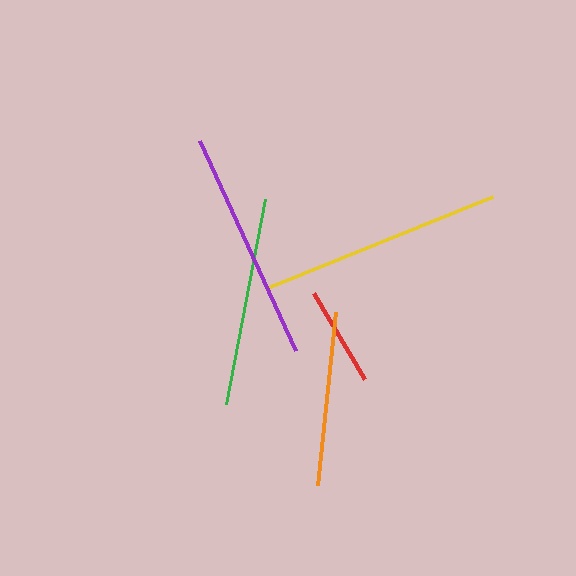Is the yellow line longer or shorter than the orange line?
The yellow line is longer than the orange line.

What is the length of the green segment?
The green segment is approximately 209 pixels long.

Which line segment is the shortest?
The red line is the shortest at approximately 100 pixels.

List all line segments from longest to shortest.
From longest to shortest: yellow, purple, green, orange, red.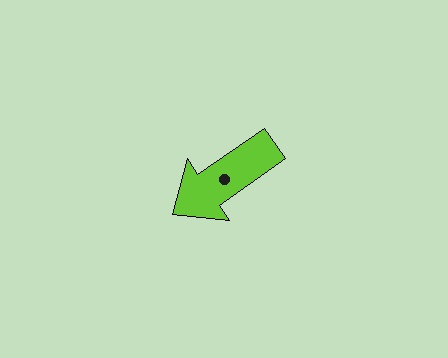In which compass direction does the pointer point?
Southwest.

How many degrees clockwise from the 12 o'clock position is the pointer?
Approximately 235 degrees.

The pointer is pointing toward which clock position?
Roughly 8 o'clock.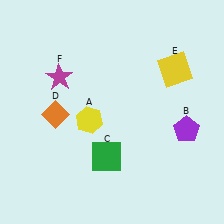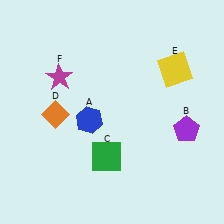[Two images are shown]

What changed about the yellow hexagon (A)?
In Image 1, A is yellow. In Image 2, it changed to blue.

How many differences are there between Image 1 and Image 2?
There is 1 difference between the two images.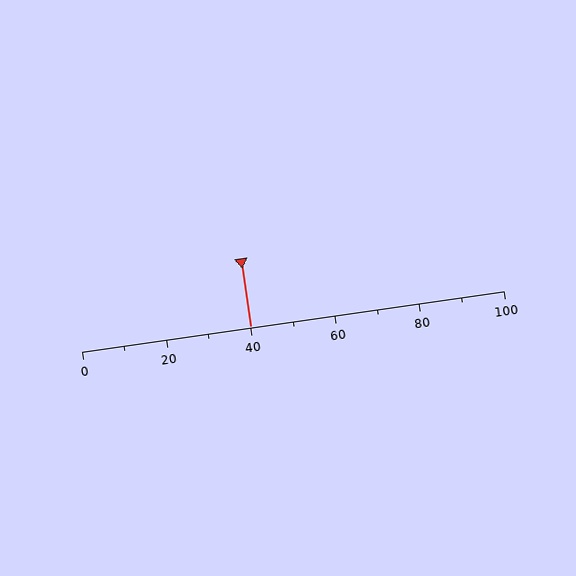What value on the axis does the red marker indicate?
The marker indicates approximately 40.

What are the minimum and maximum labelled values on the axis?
The axis runs from 0 to 100.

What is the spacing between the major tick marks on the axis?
The major ticks are spaced 20 apart.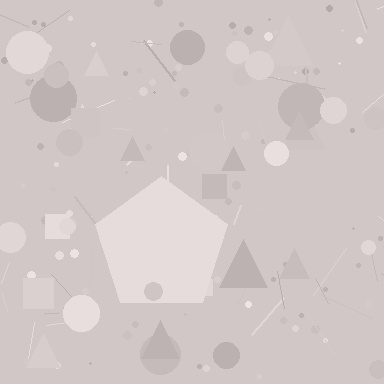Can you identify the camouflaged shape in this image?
The camouflaged shape is a pentagon.